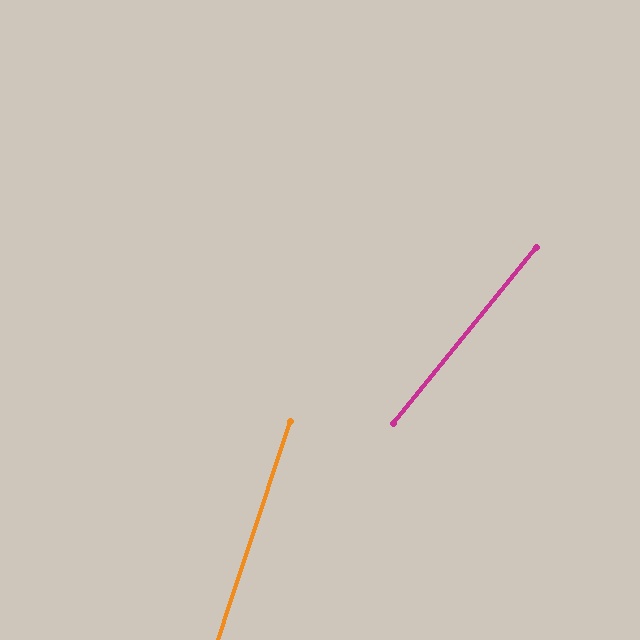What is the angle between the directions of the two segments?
Approximately 21 degrees.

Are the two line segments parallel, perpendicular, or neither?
Neither parallel nor perpendicular — they differ by about 21°.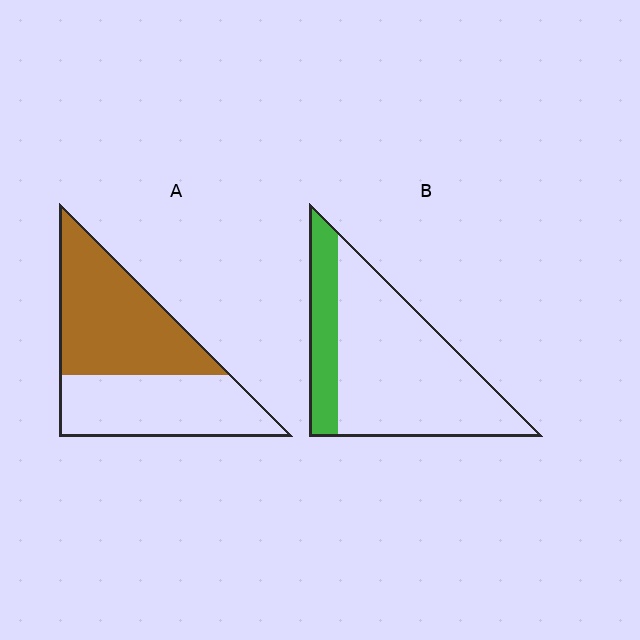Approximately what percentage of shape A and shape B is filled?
A is approximately 55% and B is approximately 25%.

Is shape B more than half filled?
No.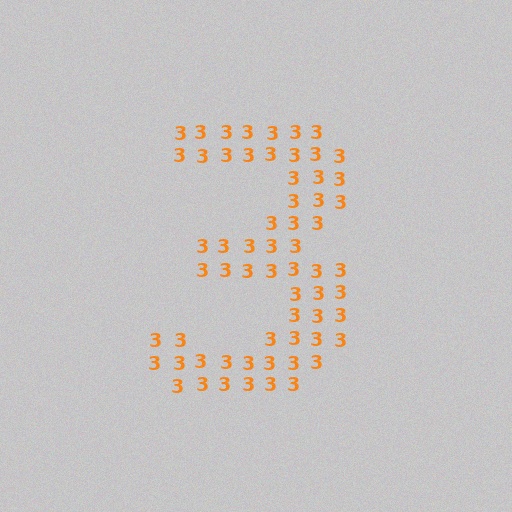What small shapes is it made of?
It is made of small digit 3's.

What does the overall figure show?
The overall figure shows the digit 3.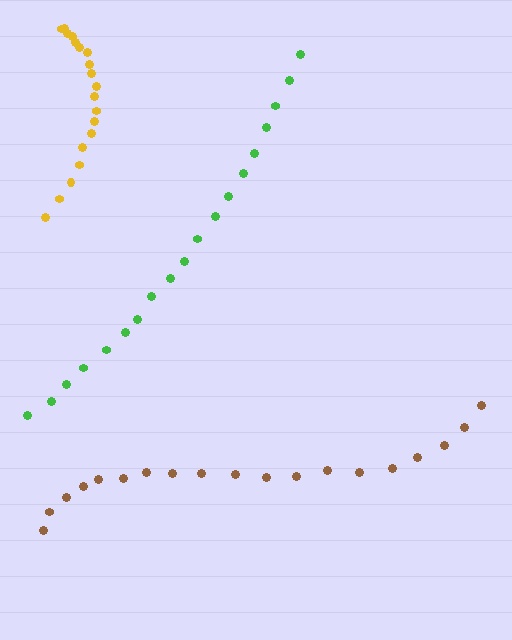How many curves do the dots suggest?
There are 3 distinct paths.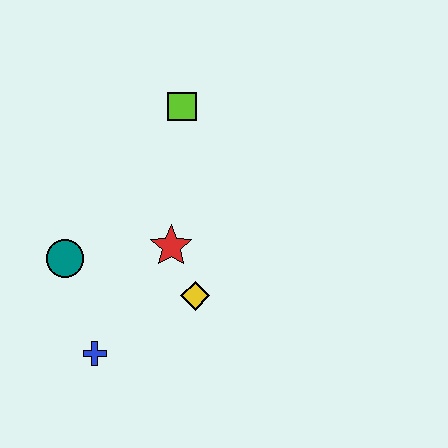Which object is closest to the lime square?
The red star is closest to the lime square.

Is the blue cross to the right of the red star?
No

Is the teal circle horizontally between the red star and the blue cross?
No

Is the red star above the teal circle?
Yes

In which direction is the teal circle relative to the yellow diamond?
The teal circle is to the left of the yellow diamond.